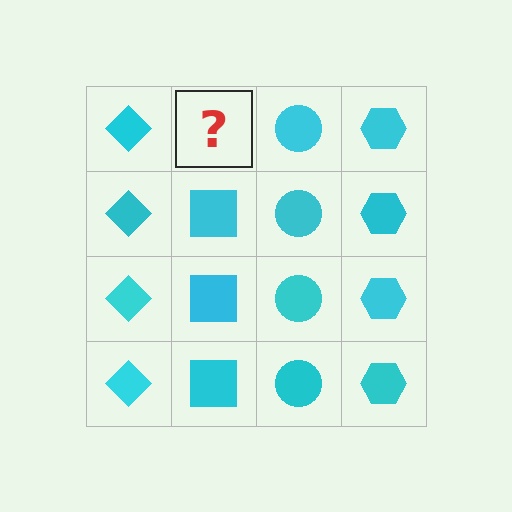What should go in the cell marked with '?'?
The missing cell should contain a cyan square.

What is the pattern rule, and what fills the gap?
The rule is that each column has a consistent shape. The gap should be filled with a cyan square.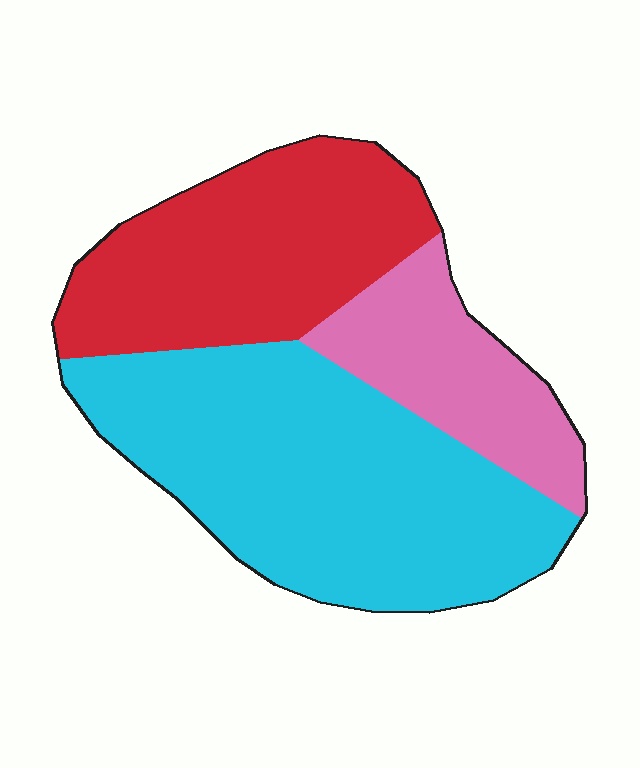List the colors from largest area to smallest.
From largest to smallest: cyan, red, pink.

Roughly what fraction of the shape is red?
Red covers about 30% of the shape.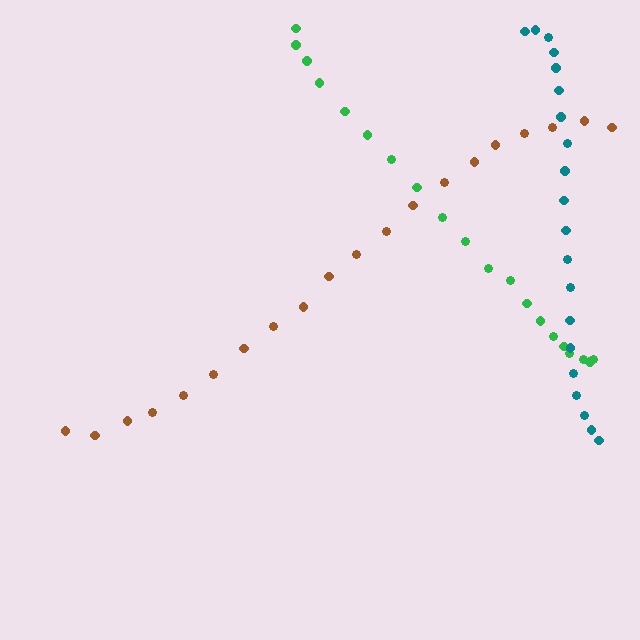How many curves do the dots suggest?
There are 3 distinct paths.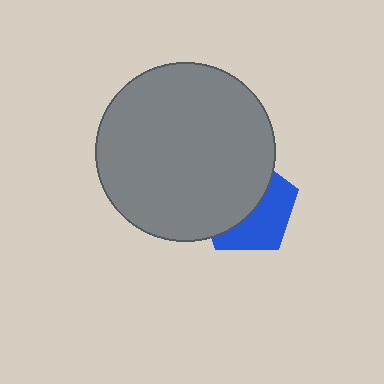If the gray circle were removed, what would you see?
You would see the complete blue pentagon.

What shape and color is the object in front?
The object in front is a gray circle.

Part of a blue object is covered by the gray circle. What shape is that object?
It is a pentagon.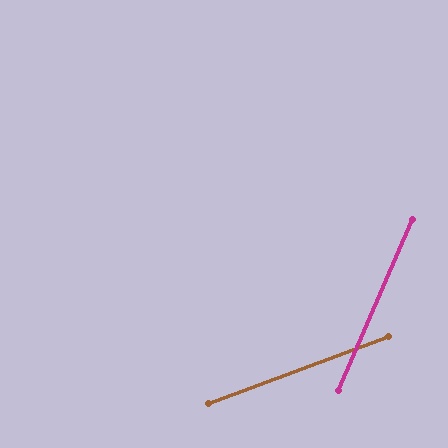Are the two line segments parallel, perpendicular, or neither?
Neither parallel nor perpendicular — they differ by about 46°.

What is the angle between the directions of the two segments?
Approximately 46 degrees.